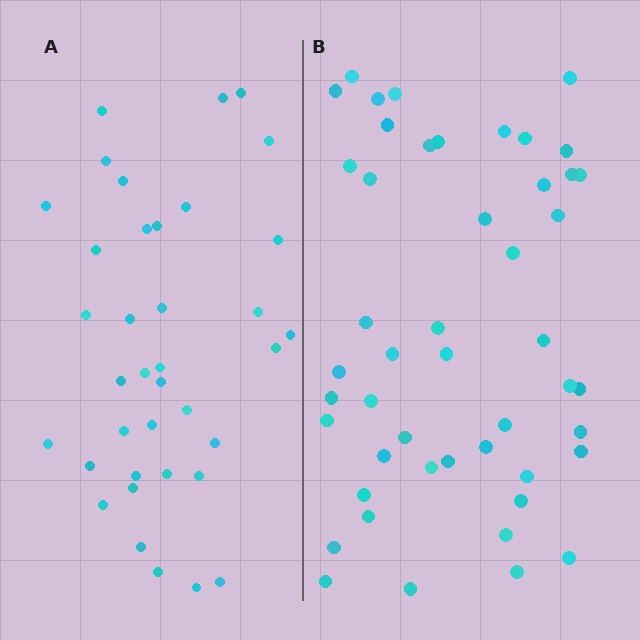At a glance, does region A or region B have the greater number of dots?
Region B (the right region) has more dots.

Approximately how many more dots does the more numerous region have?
Region B has roughly 12 or so more dots than region A.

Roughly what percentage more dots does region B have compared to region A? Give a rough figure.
About 30% more.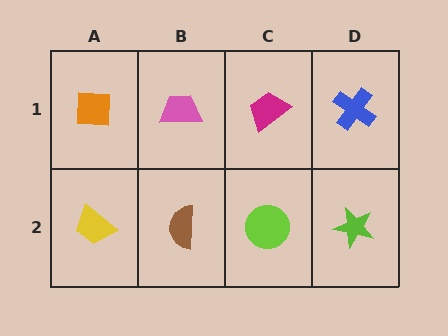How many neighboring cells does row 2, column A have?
2.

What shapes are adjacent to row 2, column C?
A magenta trapezoid (row 1, column C), a brown semicircle (row 2, column B), a lime star (row 2, column D).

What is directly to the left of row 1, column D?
A magenta trapezoid.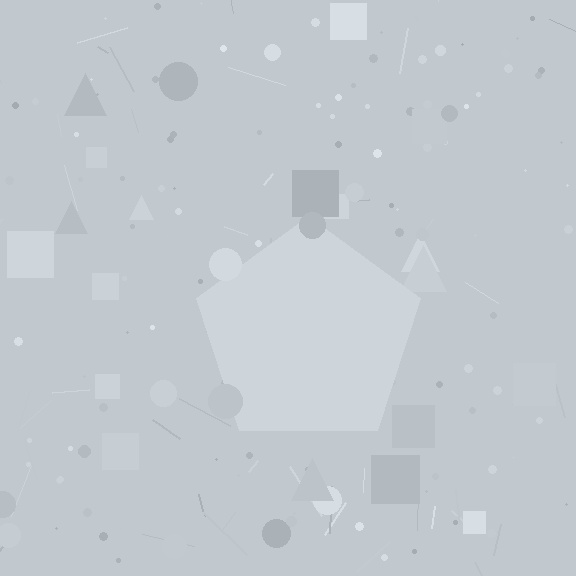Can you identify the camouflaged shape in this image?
The camouflaged shape is a pentagon.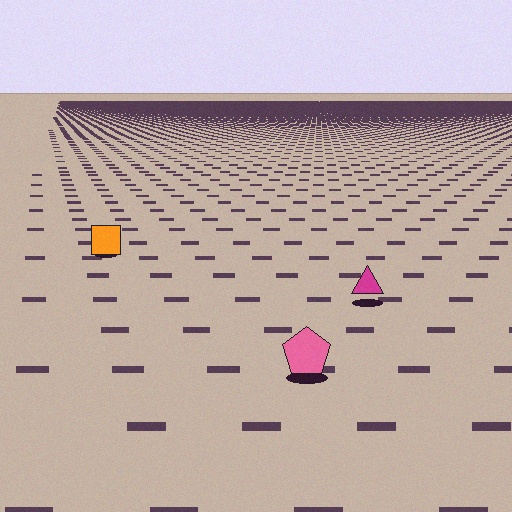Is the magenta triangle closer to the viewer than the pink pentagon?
No. The pink pentagon is closer — you can tell from the texture gradient: the ground texture is coarser near it.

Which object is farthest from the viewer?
The orange square is farthest from the viewer. It appears smaller and the ground texture around it is denser.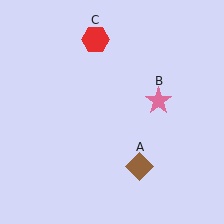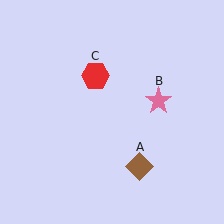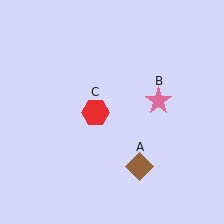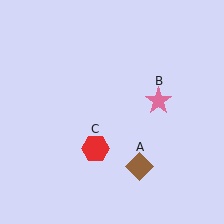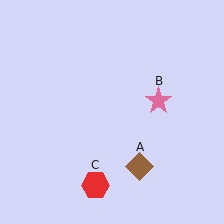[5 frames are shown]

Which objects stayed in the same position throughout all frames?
Brown diamond (object A) and pink star (object B) remained stationary.